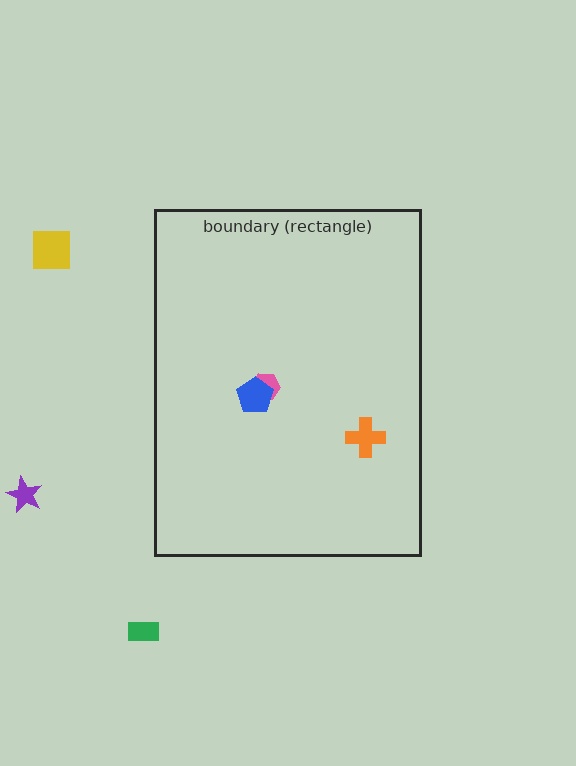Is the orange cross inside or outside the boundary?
Inside.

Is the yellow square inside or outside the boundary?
Outside.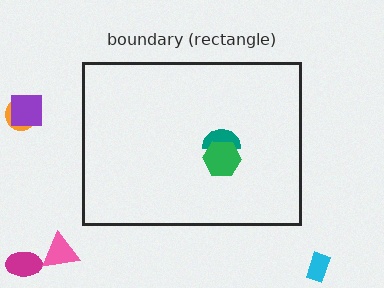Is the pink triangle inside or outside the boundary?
Outside.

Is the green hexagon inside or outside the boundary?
Inside.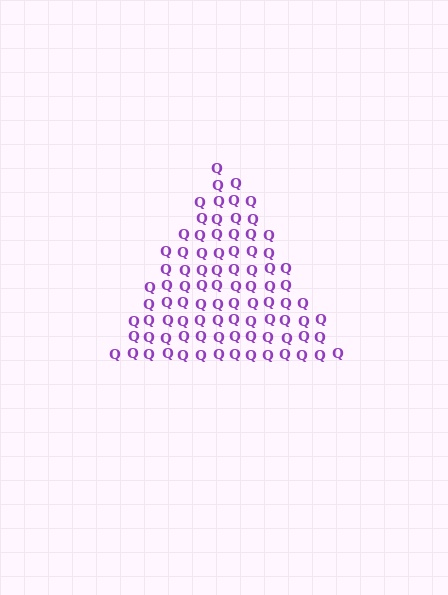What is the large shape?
The large shape is a triangle.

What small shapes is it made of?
It is made of small letter Q's.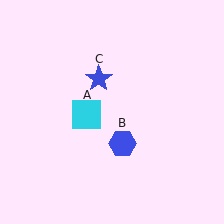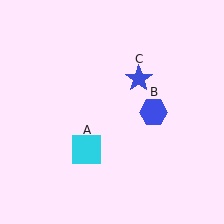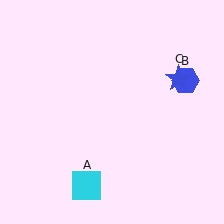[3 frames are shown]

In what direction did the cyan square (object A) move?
The cyan square (object A) moved down.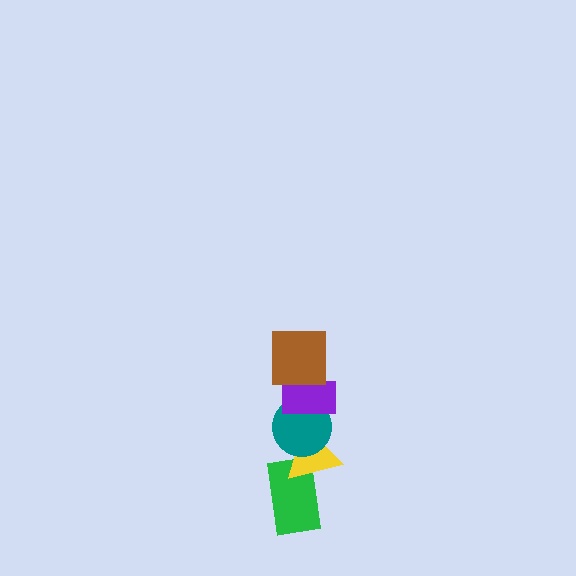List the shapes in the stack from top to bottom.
From top to bottom: the brown square, the purple rectangle, the teal circle, the yellow triangle, the green rectangle.